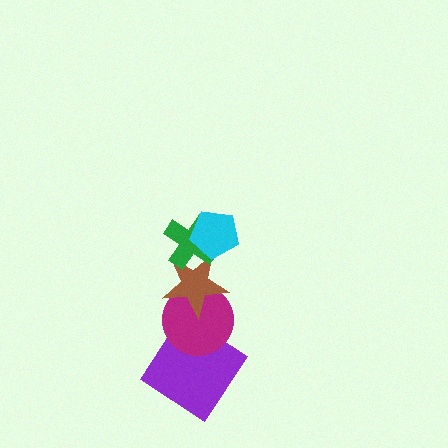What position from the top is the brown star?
The brown star is 3rd from the top.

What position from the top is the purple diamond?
The purple diamond is 5th from the top.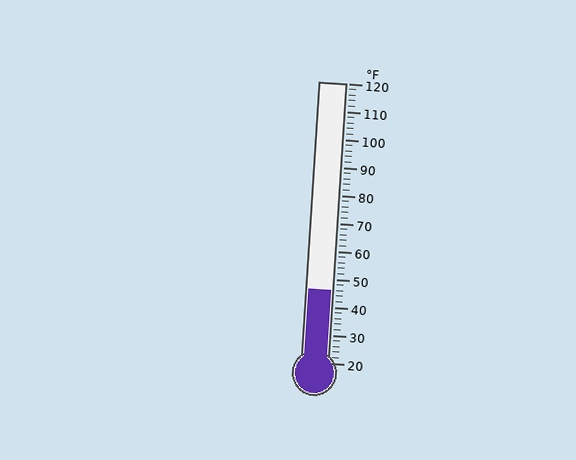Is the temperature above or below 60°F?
The temperature is below 60°F.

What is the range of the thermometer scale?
The thermometer scale ranges from 20°F to 120°F.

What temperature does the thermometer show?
The thermometer shows approximately 46°F.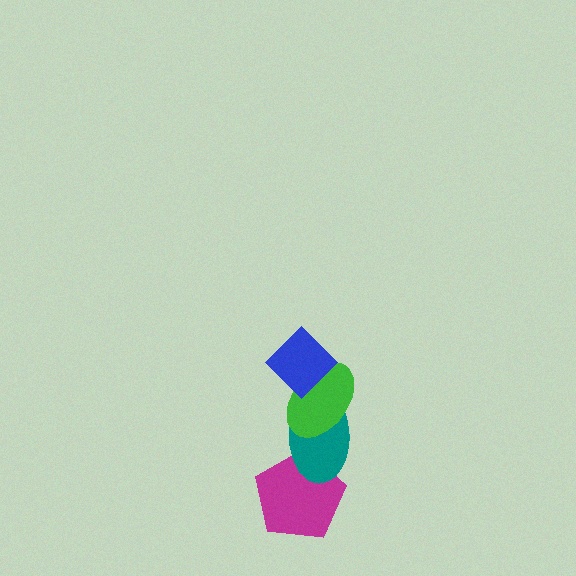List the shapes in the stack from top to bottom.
From top to bottom: the blue diamond, the green ellipse, the teal ellipse, the magenta pentagon.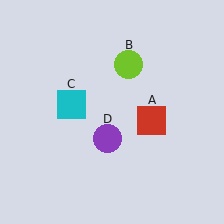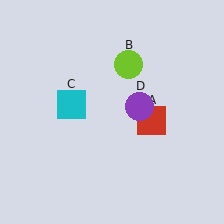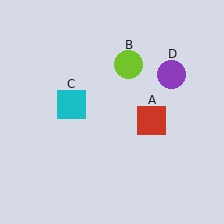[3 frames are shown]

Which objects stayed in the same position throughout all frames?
Red square (object A) and lime circle (object B) and cyan square (object C) remained stationary.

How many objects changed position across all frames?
1 object changed position: purple circle (object D).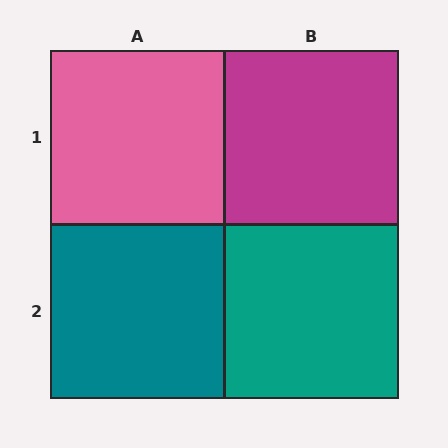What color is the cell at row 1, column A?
Pink.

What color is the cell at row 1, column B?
Magenta.